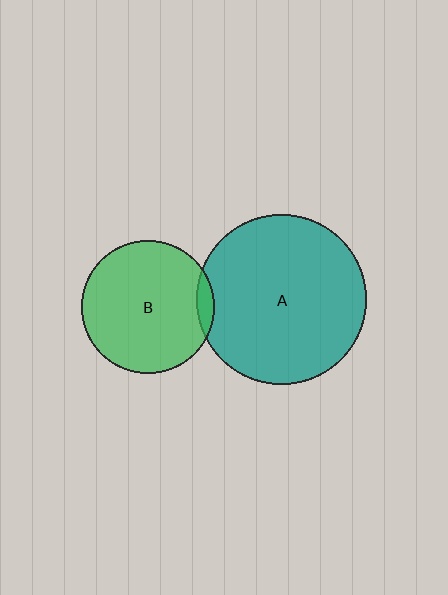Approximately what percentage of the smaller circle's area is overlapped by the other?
Approximately 5%.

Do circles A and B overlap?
Yes.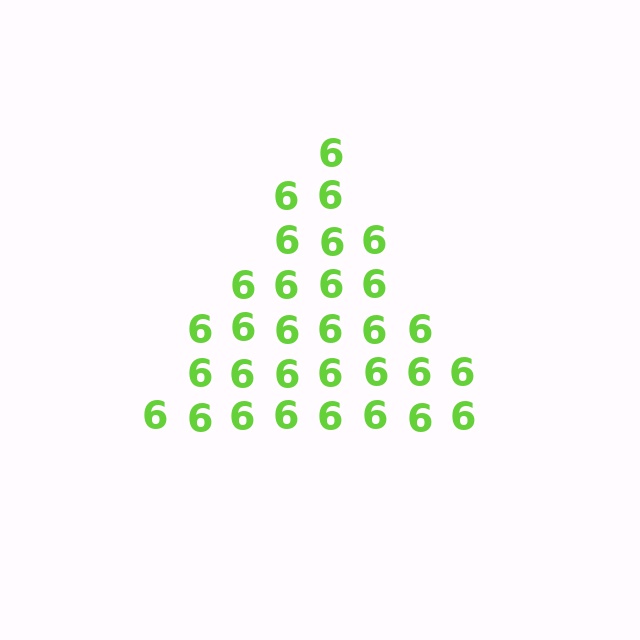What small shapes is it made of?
It is made of small digit 6's.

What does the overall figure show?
The overall figure shows a triangle.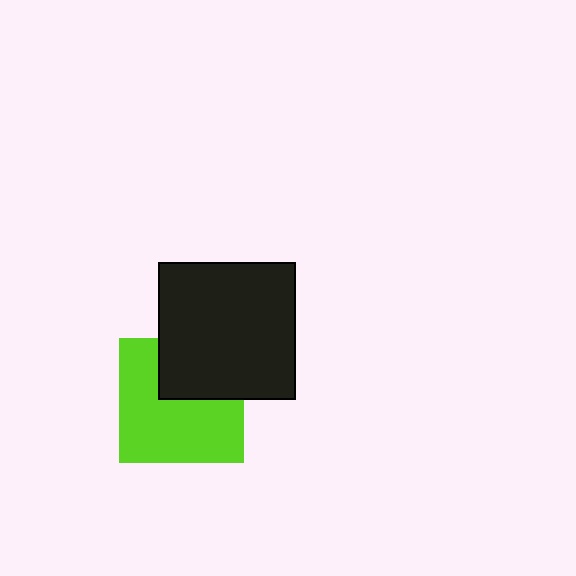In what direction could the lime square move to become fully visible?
The lime square could move down. That would shift it out from behind the black square entirely.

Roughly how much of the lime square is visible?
Most of it is visible (roughly 66%).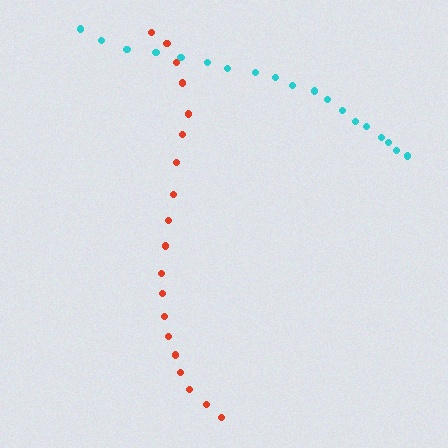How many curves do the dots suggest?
There are 2 distinct paths.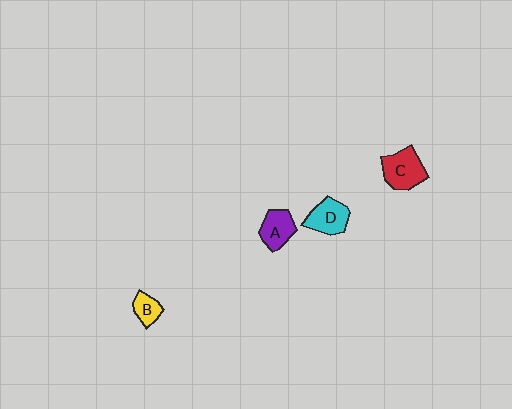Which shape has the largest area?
Shape C (red).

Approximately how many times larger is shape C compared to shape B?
Approximately 2.0 times.